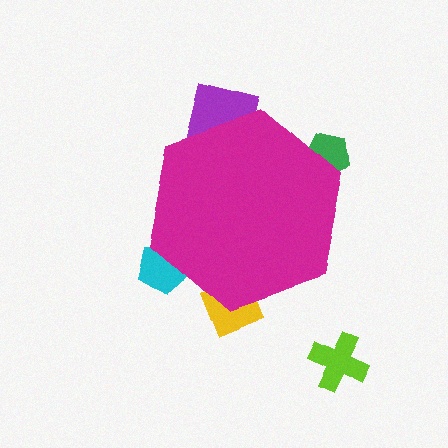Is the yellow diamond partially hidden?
Yes, the yellow diamond is partially hidden behind the magenta hexagon.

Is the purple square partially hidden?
Yes, the purple square is partially hidden behind the magenta hexagon.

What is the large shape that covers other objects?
A magenta hexagon.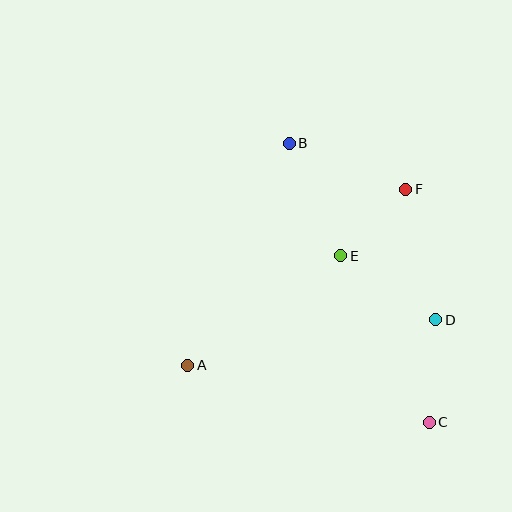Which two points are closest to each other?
Points E and F are closest to each other.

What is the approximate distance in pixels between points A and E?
The distance between A and E is approximately 188 pixels.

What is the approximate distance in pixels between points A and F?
The distance between A and F is approximately 281 pixels.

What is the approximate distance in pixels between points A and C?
The distance between A and C is approximately 248 pixels.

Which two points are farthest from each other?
Points B and C are farthest from each other.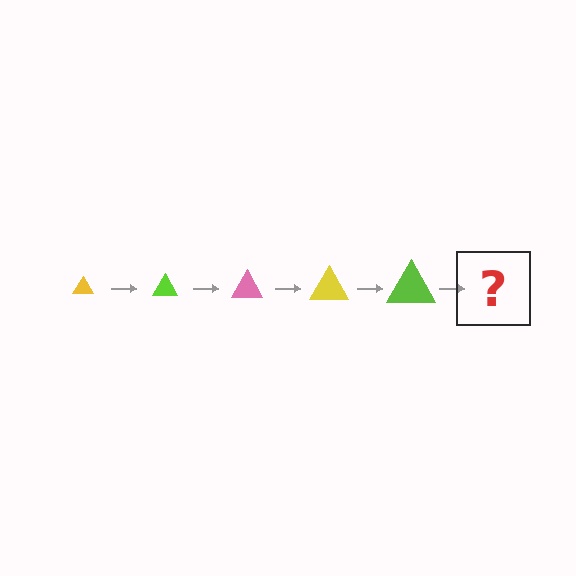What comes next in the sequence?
The next element should be a pink triangle, larger than the previous one.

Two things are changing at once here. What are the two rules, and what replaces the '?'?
The two rules are that the triangle grows larger each step and the color cycles through yellow, lime, and pink. The '?' should be a pink triangle, larger than the previous one.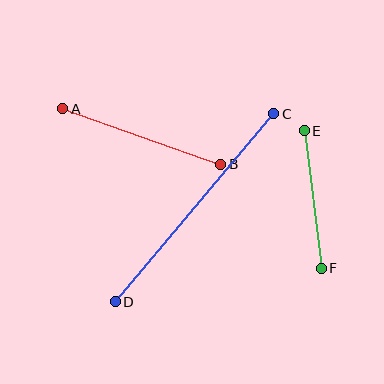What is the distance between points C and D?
The distance is approximately 246 pixels.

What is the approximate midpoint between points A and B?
The midpoint is at approximately (142, 137) pixels.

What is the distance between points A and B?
The distance is approximately 167 pixels.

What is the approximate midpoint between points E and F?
The midpoint is at approximately (313, 199) pixels.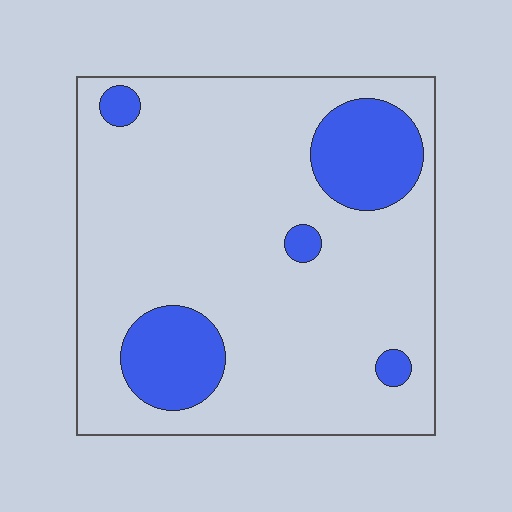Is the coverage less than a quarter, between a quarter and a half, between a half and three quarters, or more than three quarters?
Less than a quarter.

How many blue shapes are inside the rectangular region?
5.